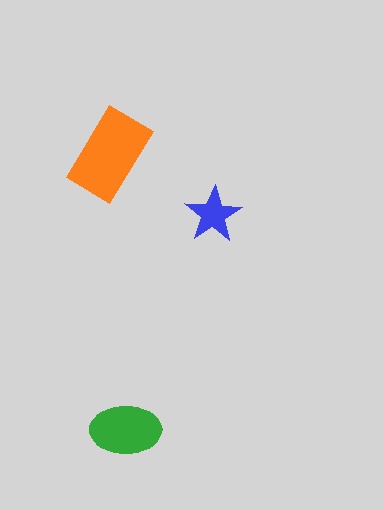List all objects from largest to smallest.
The orange rectangle, the green ellipse, the blue star.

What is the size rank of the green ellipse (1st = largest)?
2nd.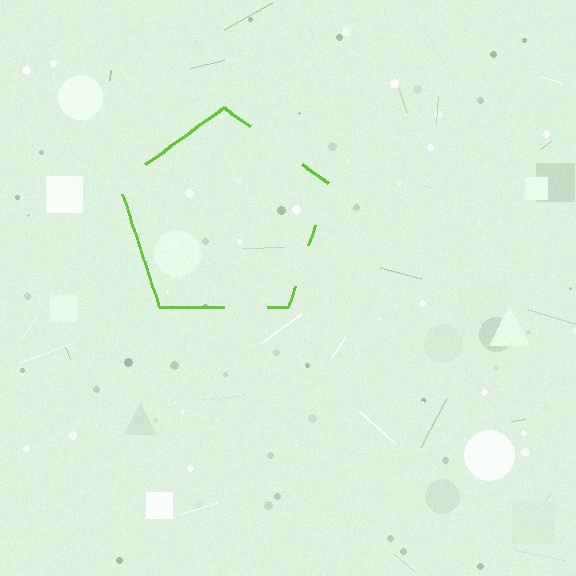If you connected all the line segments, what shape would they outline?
They would outline a pentagon.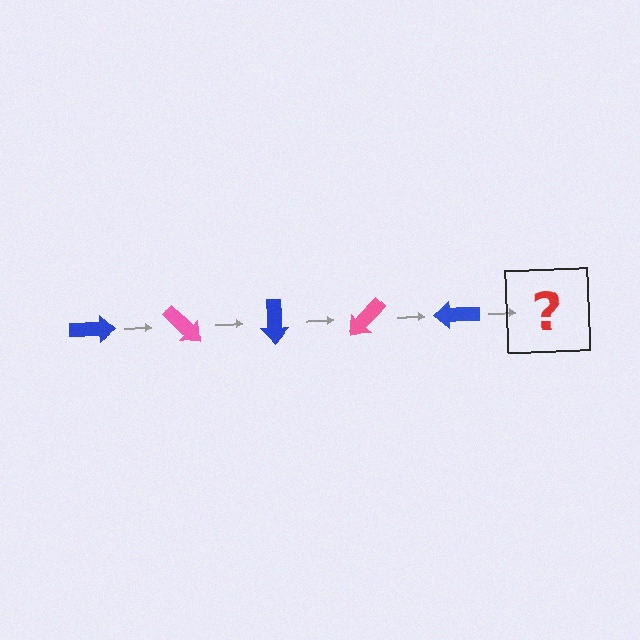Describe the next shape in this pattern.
It should be a pink arrow, rotated 225 degrees from the start.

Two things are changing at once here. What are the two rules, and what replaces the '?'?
The two rules are that it rotates 45 degrees each step and the color cycles through blue and pink. The '?' should be a pink arrow, rotated 225 degrees from the start.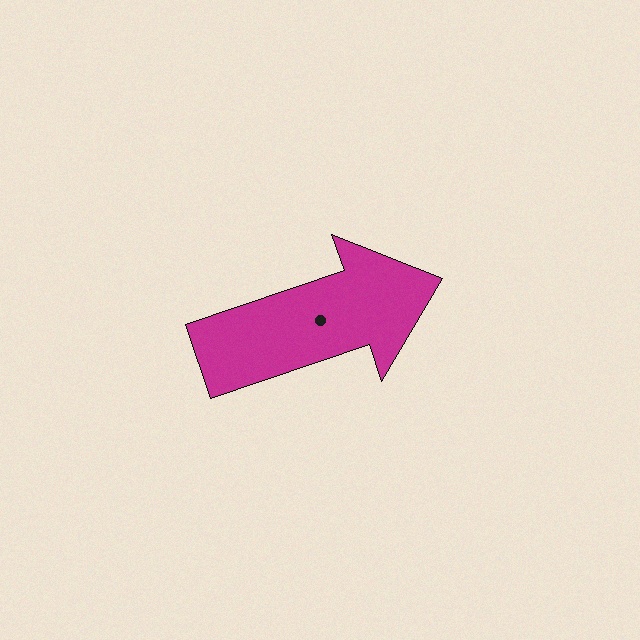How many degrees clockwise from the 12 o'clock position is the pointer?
Approximately 71 degrees.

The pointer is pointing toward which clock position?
Roughly 2 o'clock.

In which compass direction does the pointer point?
East.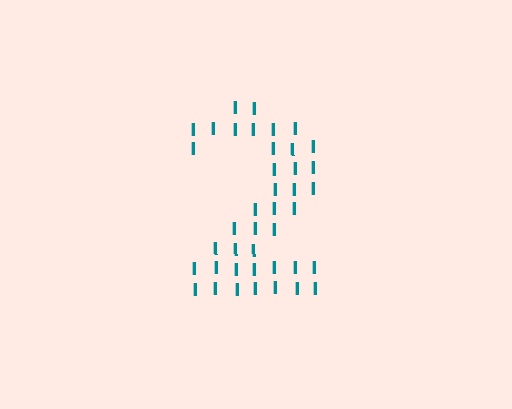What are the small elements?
The small elements are letter I's.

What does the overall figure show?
The overall figure shows the digit 2.